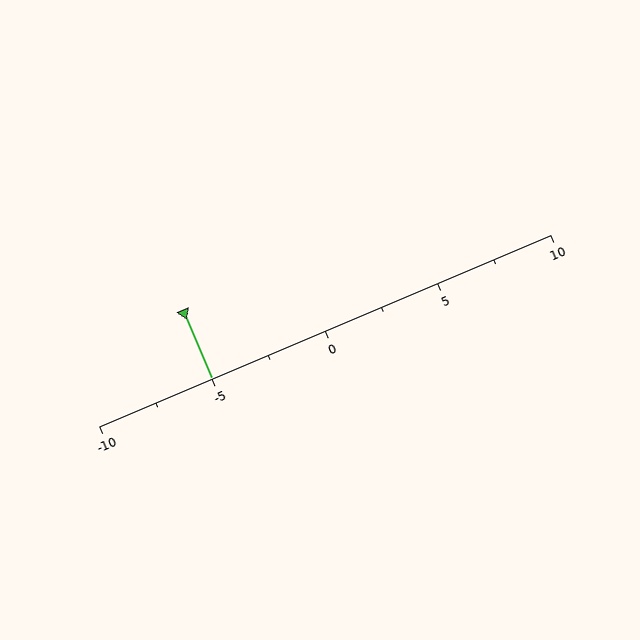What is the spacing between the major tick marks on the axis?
The major ticks are spaced 5 apart.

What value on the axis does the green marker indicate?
The marker indicates approximately -5.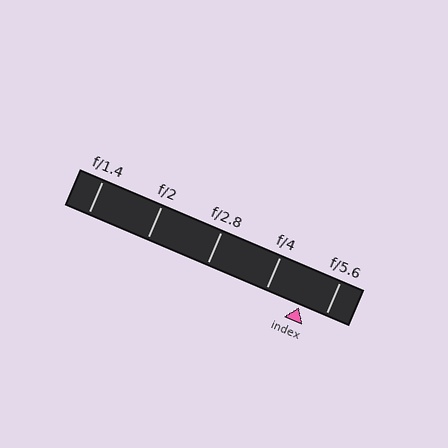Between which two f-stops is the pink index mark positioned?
The index mark is between f/4 and f/5.6.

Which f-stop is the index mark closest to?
The index mark is closest to f/5.6.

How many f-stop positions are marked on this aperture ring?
There are 5 f-stop positions marked.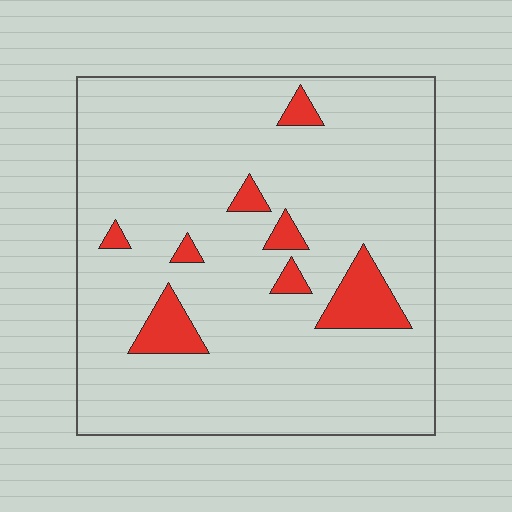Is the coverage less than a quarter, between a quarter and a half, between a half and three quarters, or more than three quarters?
Less than a quarter.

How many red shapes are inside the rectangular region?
8.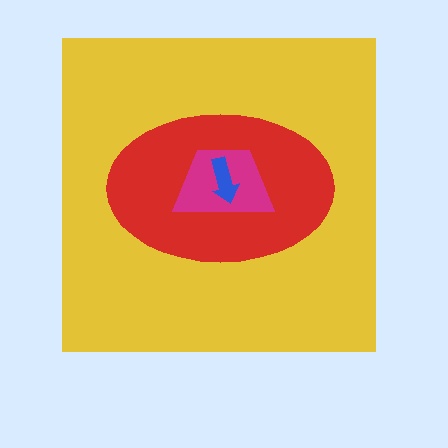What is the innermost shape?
The blue arrow.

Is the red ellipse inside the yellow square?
Yes.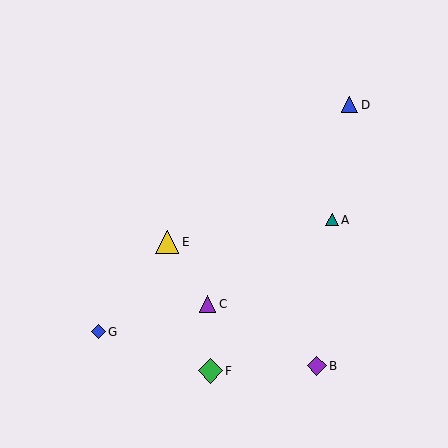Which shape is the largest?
The green diamond (labeled F) is the largest.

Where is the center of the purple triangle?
The center of the purple triangle is at (207, 304).